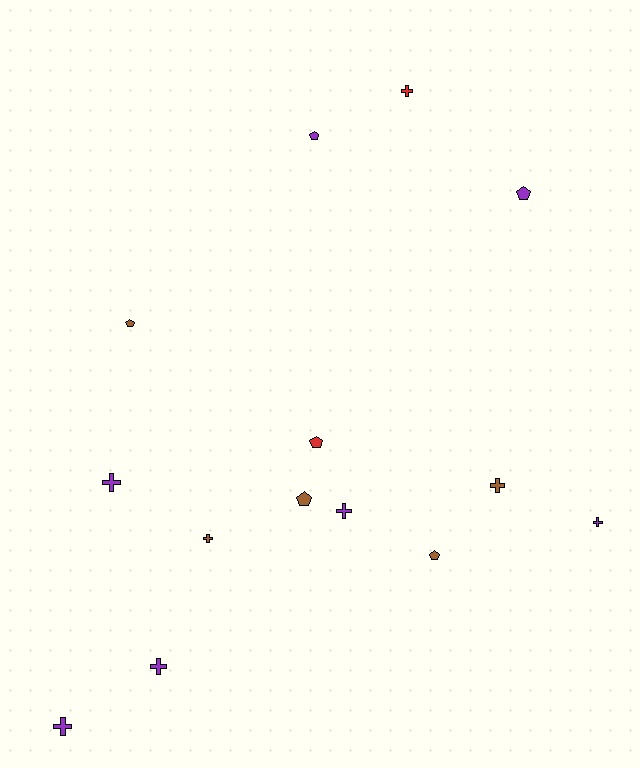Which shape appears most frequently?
Cross, with 8 objects.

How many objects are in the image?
There are 14 objects.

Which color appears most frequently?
Purple, with 7 objects.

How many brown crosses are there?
There are 2 brown crosses.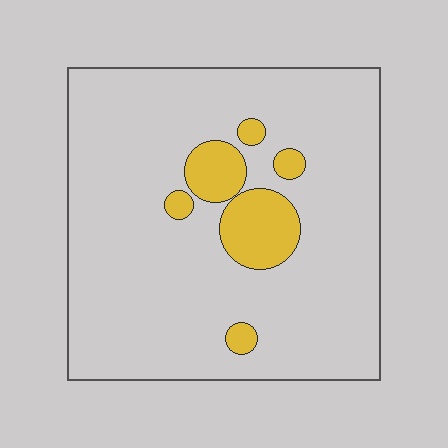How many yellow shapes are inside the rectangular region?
6.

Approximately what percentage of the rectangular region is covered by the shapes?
Approximately 10%.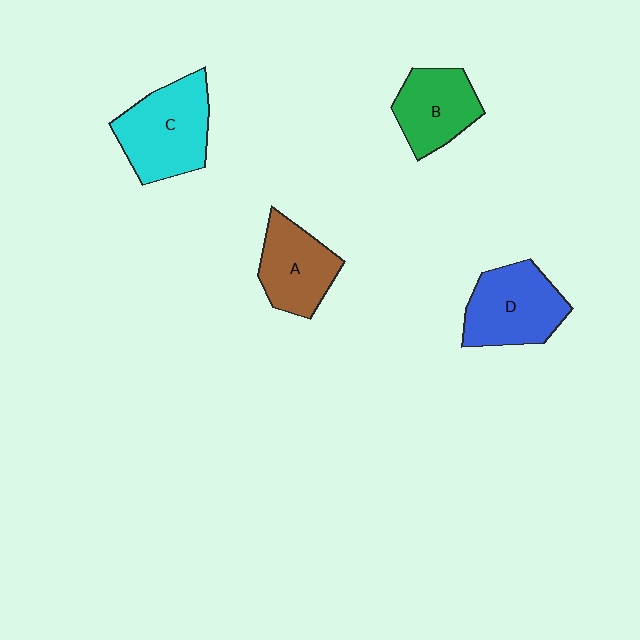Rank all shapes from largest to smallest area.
From largest to smallest: C (cyan), D (blue), A (brown), B (green).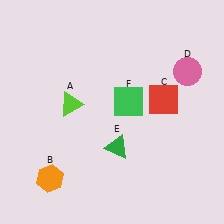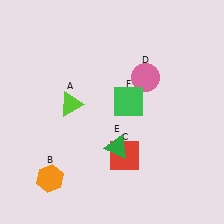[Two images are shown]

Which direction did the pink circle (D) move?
The pink circle (D) moved left.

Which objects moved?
The objects that moved are: the red square (C), the pink circle (D).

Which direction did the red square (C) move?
The red square (C) moved down.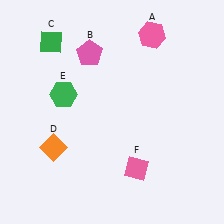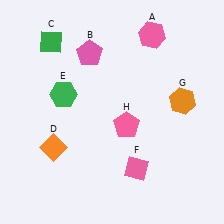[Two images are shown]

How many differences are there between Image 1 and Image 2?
There are 2 differences between the two images.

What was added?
An orange hexagon (G), a pink pentagon (H) were added in Image 2.